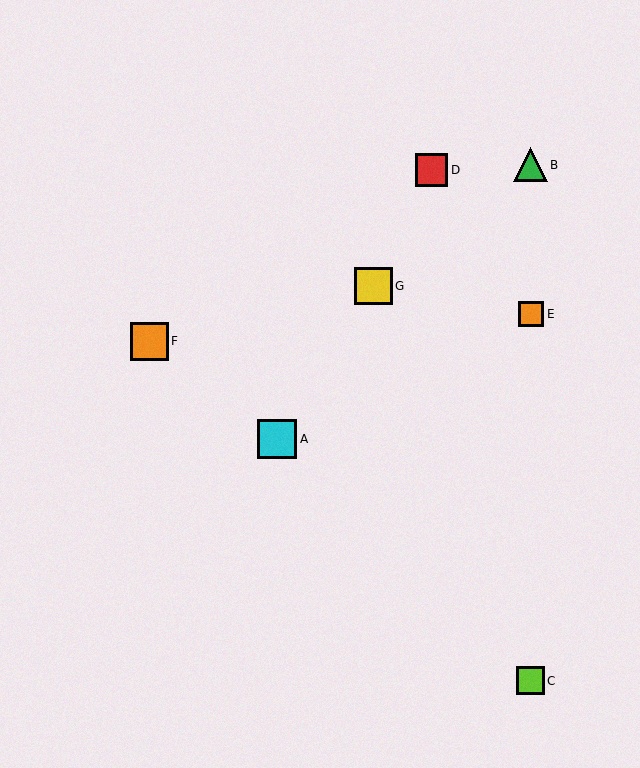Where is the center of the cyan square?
The center of the cyan square is at (277, 439).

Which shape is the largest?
The cyan square (labeled A) is the largest.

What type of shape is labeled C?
Shape C is a lime square.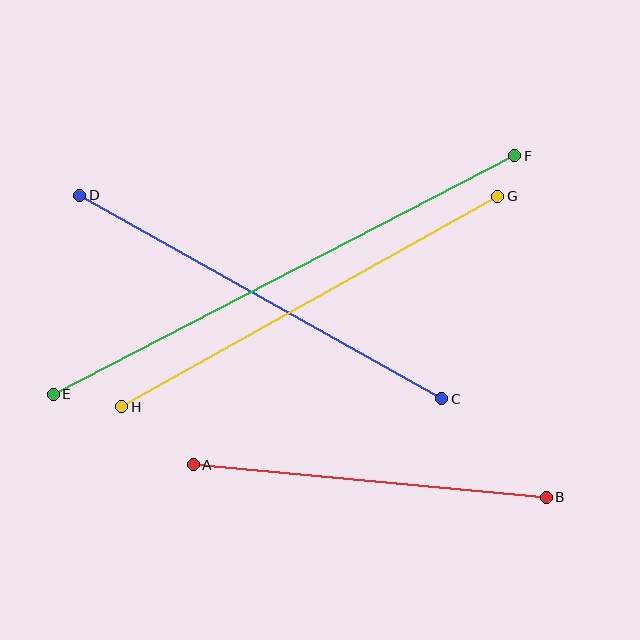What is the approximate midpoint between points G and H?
The midpoint is at approximately (310, 301) pixels.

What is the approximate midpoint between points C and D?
The midpoint is at approximately (261, 297) pixels.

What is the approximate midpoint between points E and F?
The midpoint is at approximately (284, 275) pixels.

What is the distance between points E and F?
The distance is approximately 520 pixels.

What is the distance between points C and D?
The distance is approximately 415 pixels.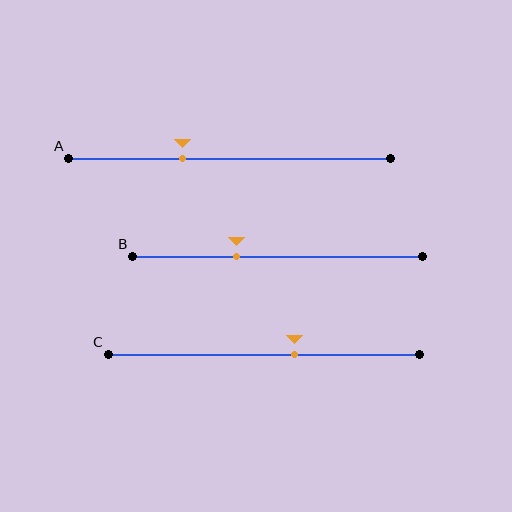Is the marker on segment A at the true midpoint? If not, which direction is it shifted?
No, the marker on segment A is shifted to the left by about 14% of the segment length.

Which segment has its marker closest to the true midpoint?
Segment C has its marker closest to the true midpoint.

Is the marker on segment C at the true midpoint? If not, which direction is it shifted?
No, the marker on segment C is shifted to the right by about 10% of the segment length.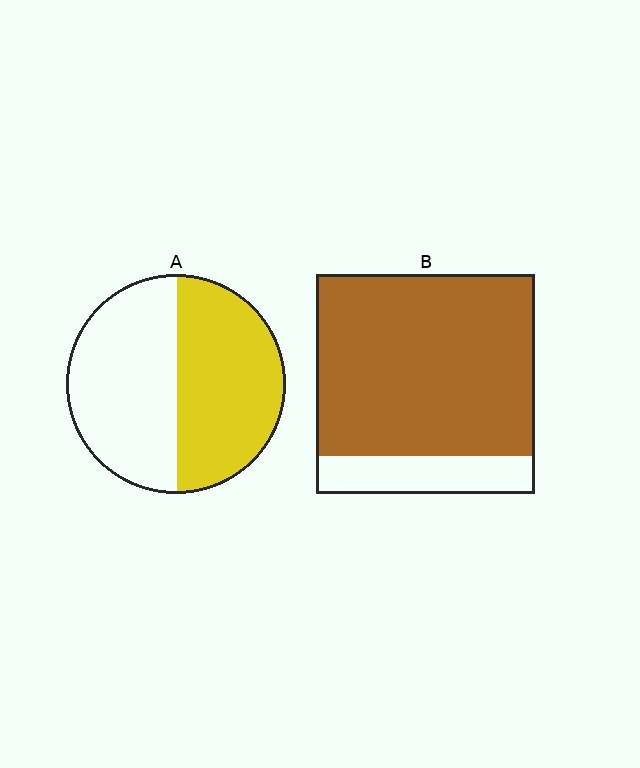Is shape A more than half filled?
Roughly half.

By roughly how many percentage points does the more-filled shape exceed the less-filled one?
By roughly 35 percentage points (B over A).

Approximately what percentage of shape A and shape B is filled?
A is approximately 50% and B is approximately 85%.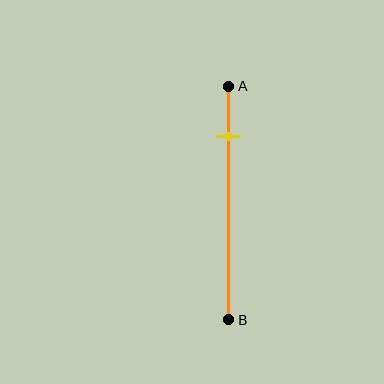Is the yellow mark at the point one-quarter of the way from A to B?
No, the mark is at about 20% from A, not at the 25% one-quarter point.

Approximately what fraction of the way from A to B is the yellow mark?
The yellow mark is approximately 20% of the way from A to B.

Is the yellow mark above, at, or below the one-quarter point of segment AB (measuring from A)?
The yellow mark is above the one-quarter point of segment AB.